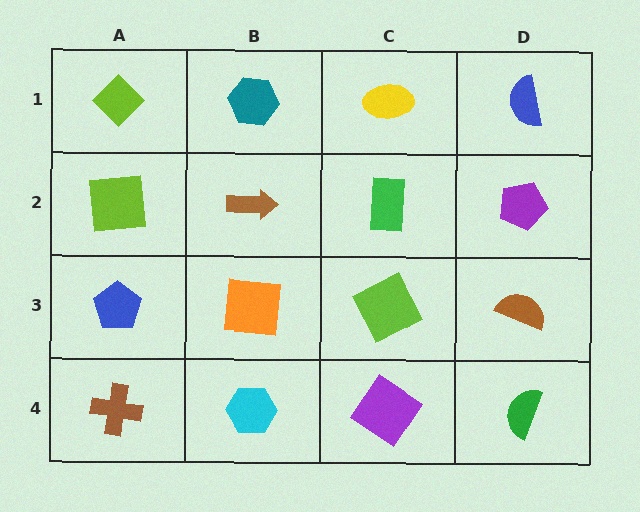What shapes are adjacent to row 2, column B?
A teal hexagon (row 1, column B), an orange square (row 3, column B), a lime square (row 2, column A), a green rectangle (row 2, column C).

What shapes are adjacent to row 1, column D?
A purple pentagon (row 2, column D), a yellow ellipse (row 1, column C).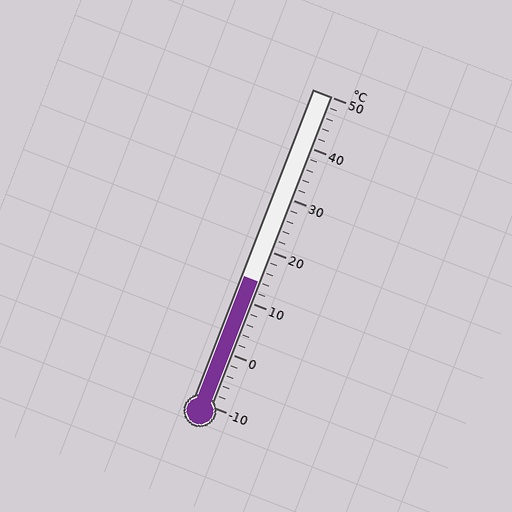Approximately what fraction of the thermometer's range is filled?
The thermometer is filled to approximately 40% of its range.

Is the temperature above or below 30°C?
The temperature is below 30°C.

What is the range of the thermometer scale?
The thermometer scale ranges from -10°C to 50°C.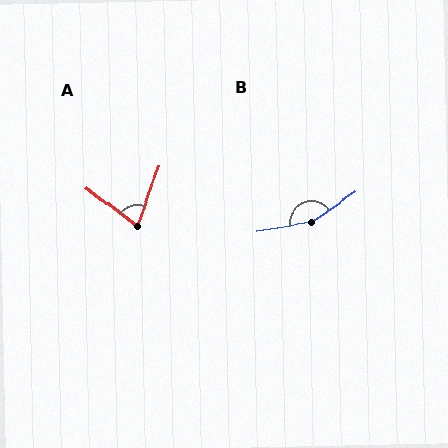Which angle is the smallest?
A, at approximately 73 degrees.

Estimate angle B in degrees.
Approximately 154 degrees.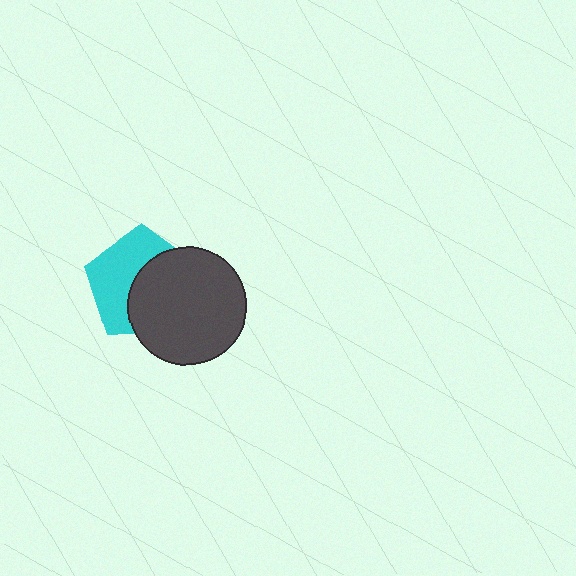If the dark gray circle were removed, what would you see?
You would see the complete cyan pentagon.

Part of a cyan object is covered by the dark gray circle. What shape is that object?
It is a pentagon.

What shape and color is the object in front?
The object in front is a dark gray circle.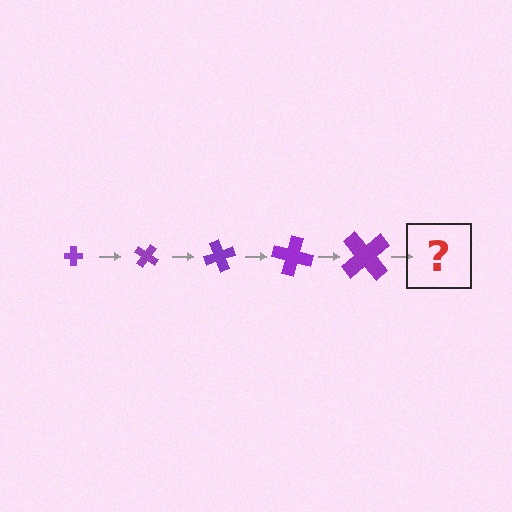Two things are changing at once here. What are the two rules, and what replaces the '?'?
The two rules are that the cross grows larger each step and it rotates 35 degrees each step. The '?' should be a cross, larger than the previous one and rotated 175 degrees from the start.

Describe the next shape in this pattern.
It should be a cross, larger than the previous one and rotated 175 degrees from the start.